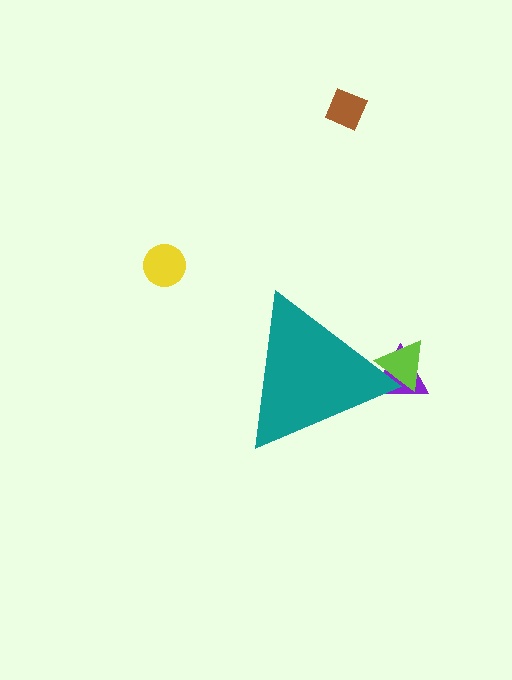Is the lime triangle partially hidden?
Yes, the lime triangle is partially hidden behind the teal triangle.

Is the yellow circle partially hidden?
No, the yellow circle is fully visible.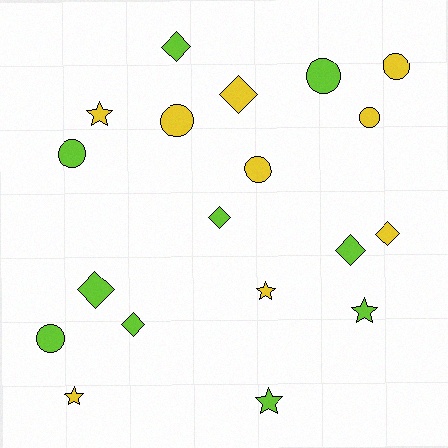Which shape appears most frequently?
Diamond, with 7 objects.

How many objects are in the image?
There are 19 objects.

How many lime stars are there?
There are 2 lime stars.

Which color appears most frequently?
Lime, with 10 objects.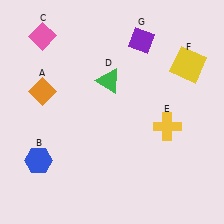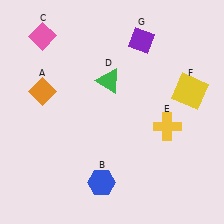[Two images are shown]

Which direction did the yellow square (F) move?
The yellow square (F) moved down.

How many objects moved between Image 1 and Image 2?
2 objects moved between the two images.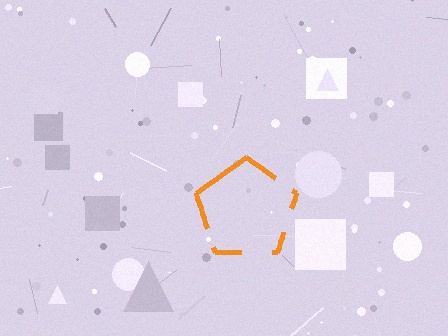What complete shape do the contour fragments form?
The contour fragments form a pentagon.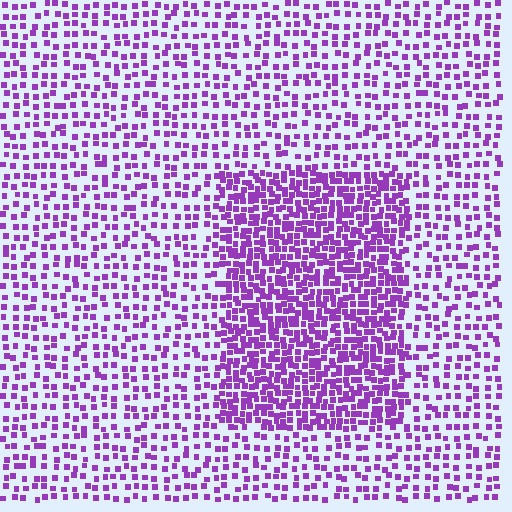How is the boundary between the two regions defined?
The boundary is defined by a change in element density (approximately 2.2x ratio). All elements are the same color, size, and shape.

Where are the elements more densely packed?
The elements are more densely packed inside the rectangle boundary.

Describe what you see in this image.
The image contains small purple elements arranged at two different densities. A rectangle-shaped region is visible where the elements are more densely packed than the surrounding area.